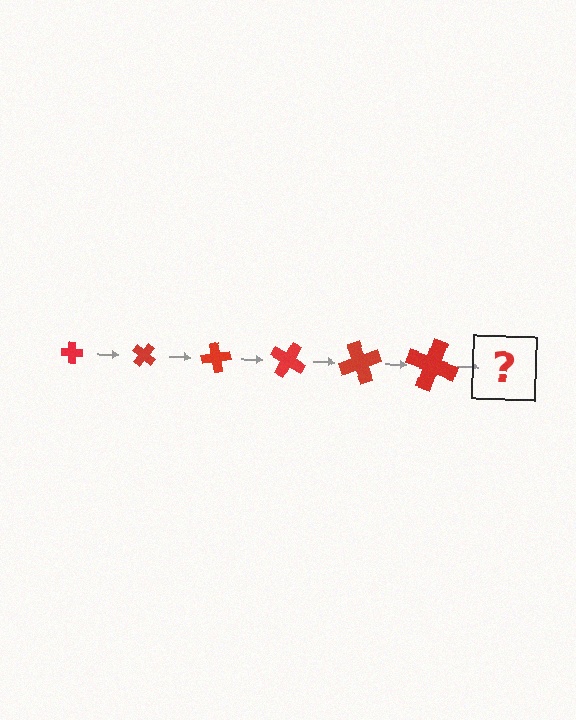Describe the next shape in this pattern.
It should be a cross, larger than the previous one and rotated 240 degrees from the start.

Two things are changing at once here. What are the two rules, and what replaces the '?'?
The two rules are that the cross grows larger each step and it rotates 40 degrees each step. The '?' should be a cross, larger than the previous one and rotated 240 degrees from the start.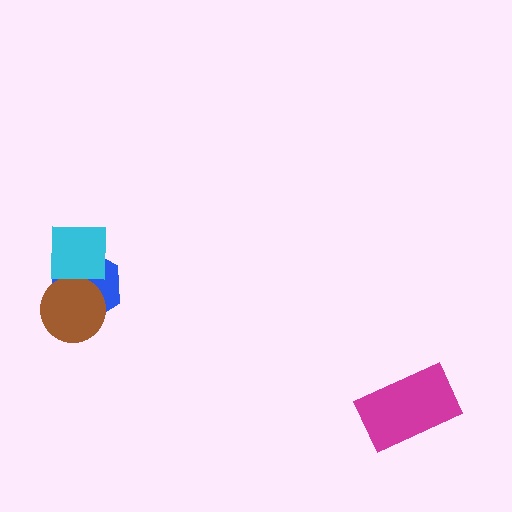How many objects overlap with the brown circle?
1 object overlaps with the brown circle.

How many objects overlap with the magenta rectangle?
0 objects overlap with the magenta rectangle.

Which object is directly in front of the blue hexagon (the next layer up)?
The brown circle is directly in front of the blue hexagon.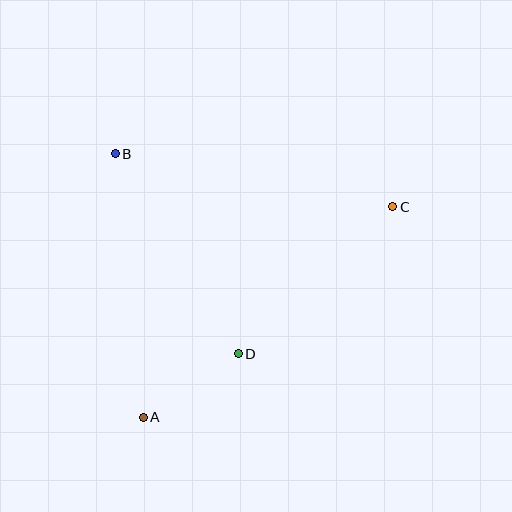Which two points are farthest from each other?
Points A and C are farthest from each other.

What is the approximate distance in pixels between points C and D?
The distance between C and D is approximately 213 pixels.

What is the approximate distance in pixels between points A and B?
The distance between A and B is approximately 265 pixels.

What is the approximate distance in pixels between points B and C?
The distance between B and C is approximately 282 pixels.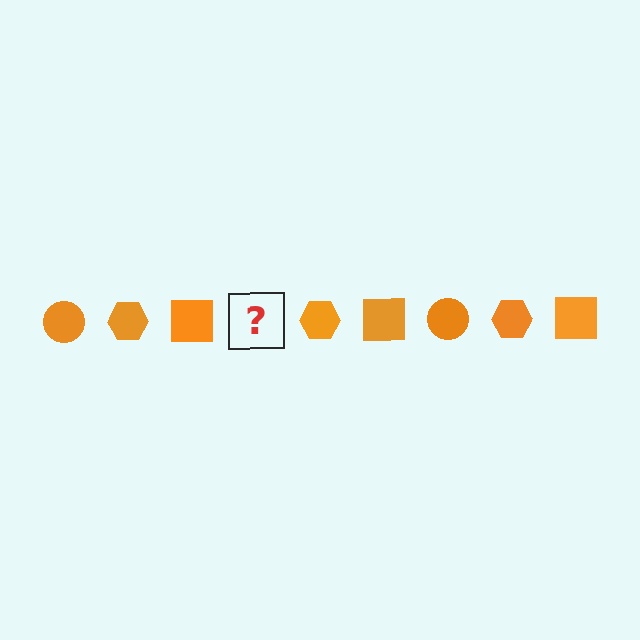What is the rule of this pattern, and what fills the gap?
The rule is that the pattern cycles through circle, hexagon, square shapes in orange. The gap should be filled with an orange circle.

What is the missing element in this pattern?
The missing element is an orange circle.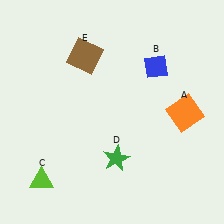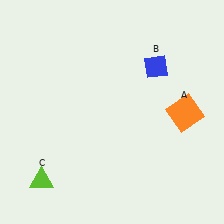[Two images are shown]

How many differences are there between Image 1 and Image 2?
There are 2 differences between the two images.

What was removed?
The brown square (E), the green star (D) were removed in Image 2.